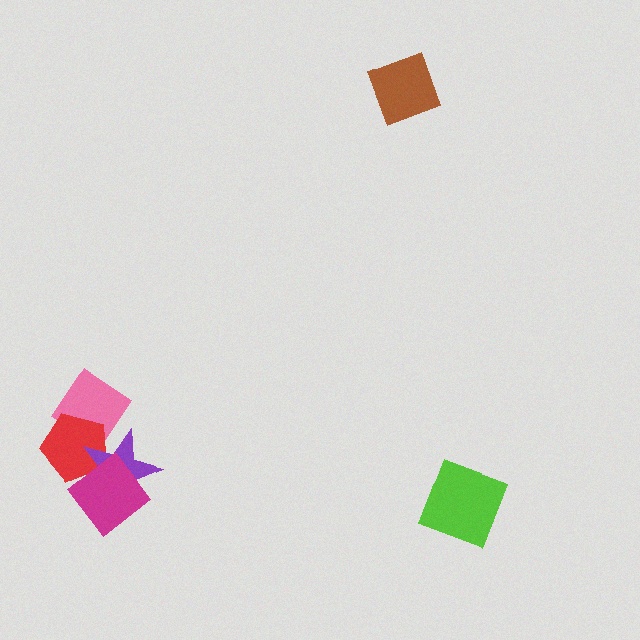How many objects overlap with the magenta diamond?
2 objects overlap with the magenta diamond.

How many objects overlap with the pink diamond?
2 objects overlap with the pink diamond.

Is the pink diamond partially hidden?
Yes, it is partially covered by another shape.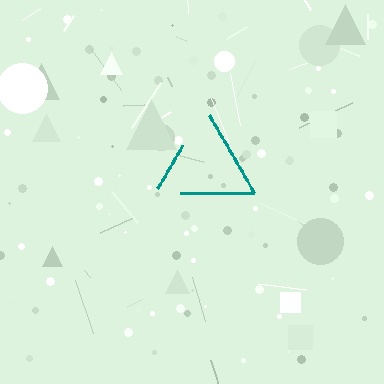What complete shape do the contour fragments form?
The contour fragments form a triangle.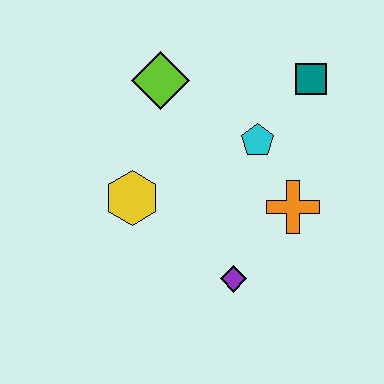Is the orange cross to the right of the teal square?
No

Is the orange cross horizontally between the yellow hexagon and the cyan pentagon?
No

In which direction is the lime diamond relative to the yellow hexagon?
The lime diamond is above the yellow hexagon.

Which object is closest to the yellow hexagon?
The lime diamond is closest to the yellow hexagon.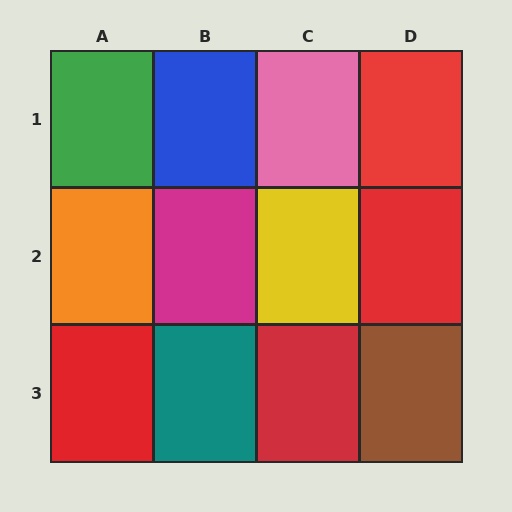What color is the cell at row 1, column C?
Pink.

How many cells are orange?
1 cell is orange.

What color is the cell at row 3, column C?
Red.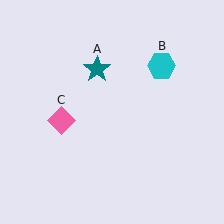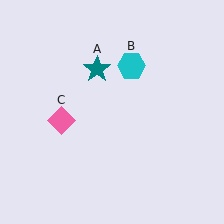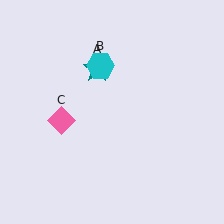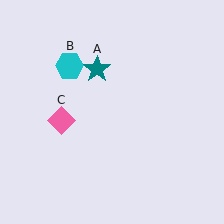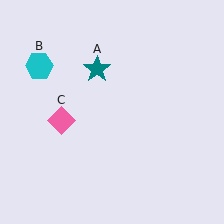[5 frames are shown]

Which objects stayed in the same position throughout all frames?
Teal star (object A) and pink diamond (object C) remained stationary.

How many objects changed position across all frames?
1 object changed position: cyan hexagon (object B).